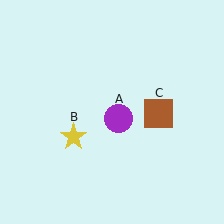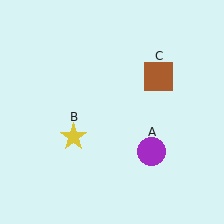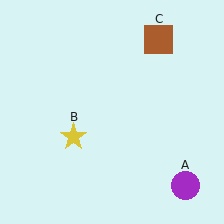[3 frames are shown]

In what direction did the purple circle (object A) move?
The purple circle (object A) moved down and to the right.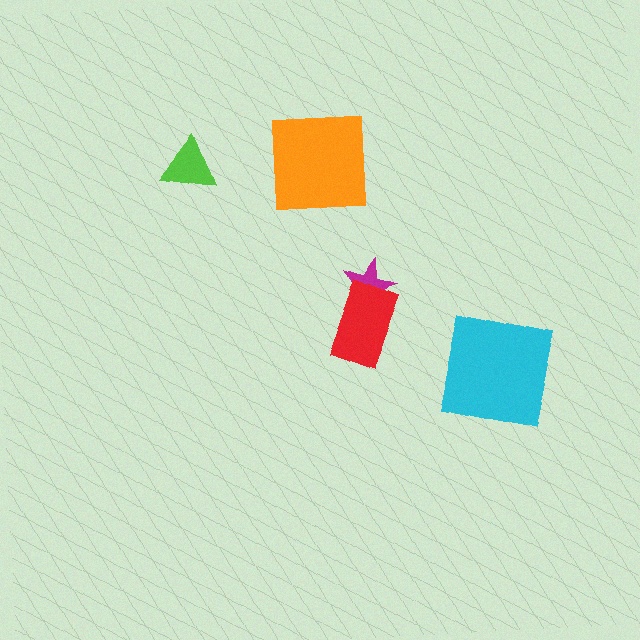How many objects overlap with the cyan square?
0 objects overlap with the cyan square.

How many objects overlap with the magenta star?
1 object overlaps with the magenta star.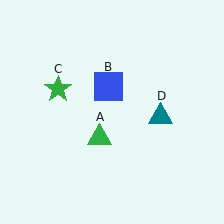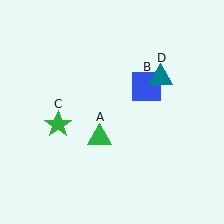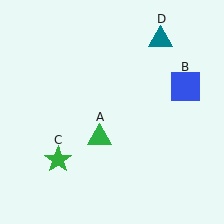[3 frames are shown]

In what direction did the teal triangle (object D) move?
The teal triangle (object D) moved up.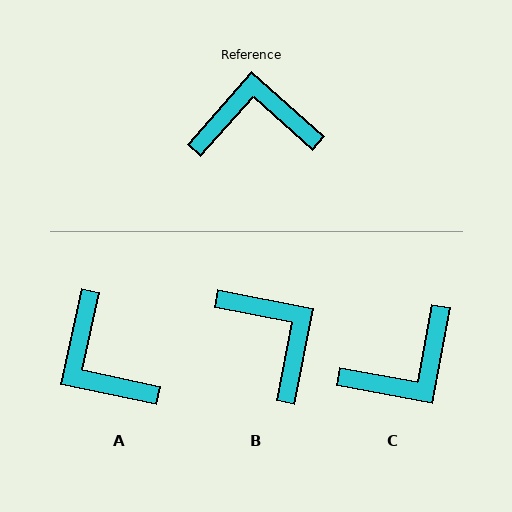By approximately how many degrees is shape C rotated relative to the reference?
Approximately 149 degrees clockwise.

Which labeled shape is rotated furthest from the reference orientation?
C, about 149 degrees away.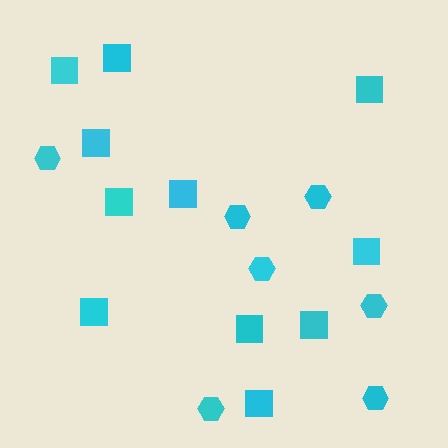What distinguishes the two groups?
There are 2 groups: one group of squares (11) and one group of hexagons (7).